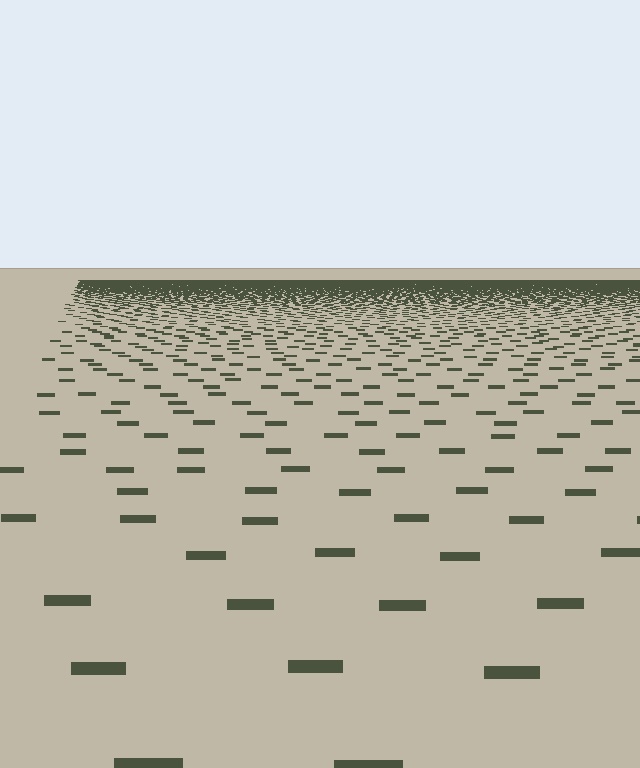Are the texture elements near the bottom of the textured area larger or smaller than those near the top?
Larger. Near the bottom, elements are closer to the viewer and appear at a bigger on-screen size.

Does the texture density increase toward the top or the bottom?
Density increases toward the top.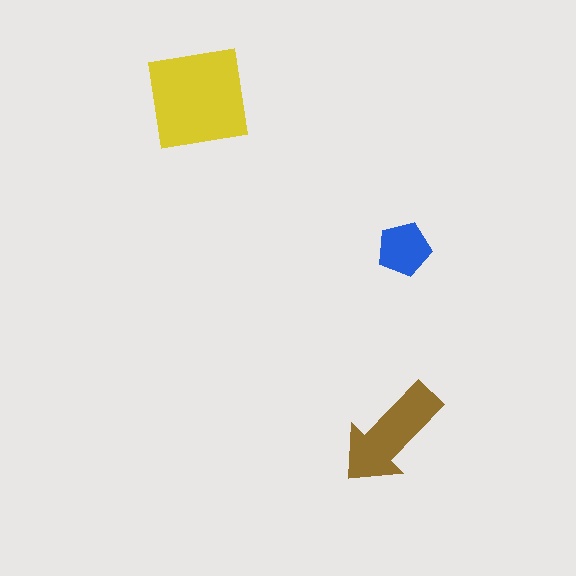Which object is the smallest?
The blue pentagon.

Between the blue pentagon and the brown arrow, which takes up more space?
The brown arrow.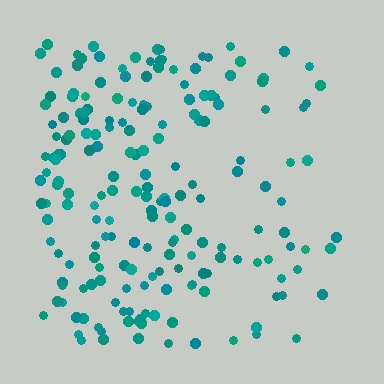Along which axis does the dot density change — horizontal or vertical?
Horizontal.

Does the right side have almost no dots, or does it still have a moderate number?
Still a moderate number, just noticeably fewer than the left.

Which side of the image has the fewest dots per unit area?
The right.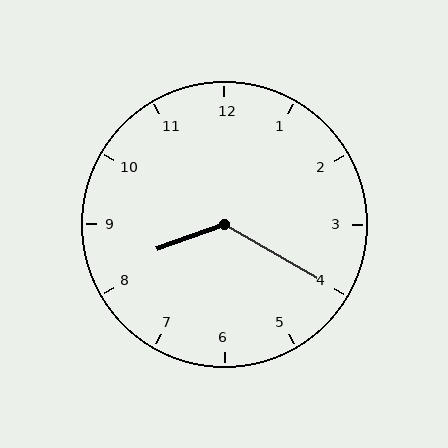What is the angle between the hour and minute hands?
Approximately 130 degrees.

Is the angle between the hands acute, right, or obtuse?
It is obtuse.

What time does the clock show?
8:20.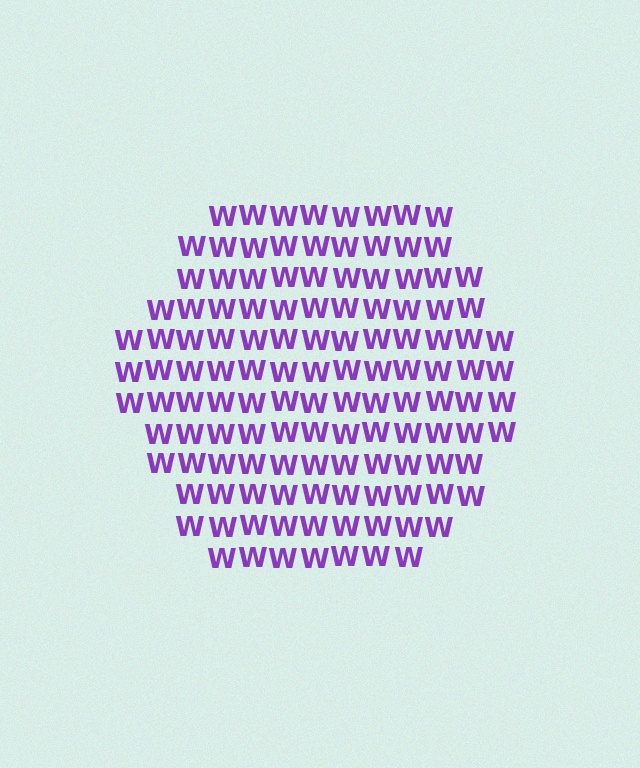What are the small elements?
The small elements are letter W's.